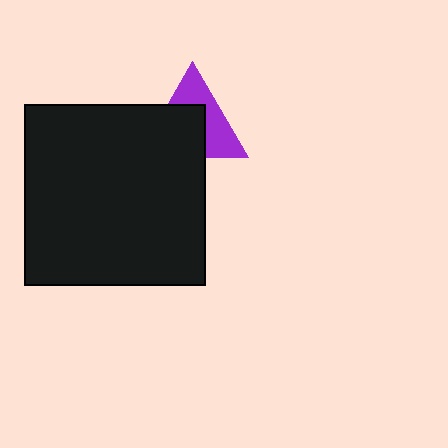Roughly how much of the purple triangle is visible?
About half of it is visible (roughly 47%).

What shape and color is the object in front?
The object in front is a black square.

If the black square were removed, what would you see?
You would see the complete purple triangle.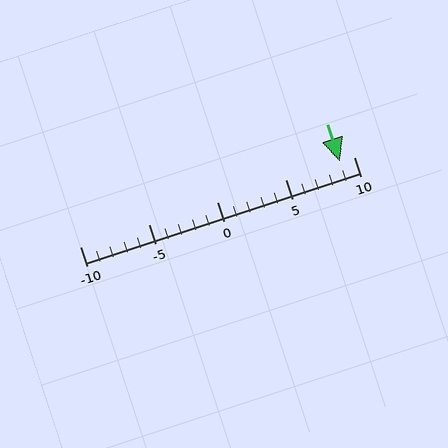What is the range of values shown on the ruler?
The ruler shows values from -10 to 10.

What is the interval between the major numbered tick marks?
The major tick marks are spaced 5 units apart.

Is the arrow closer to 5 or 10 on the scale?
The arrow is closer to 10.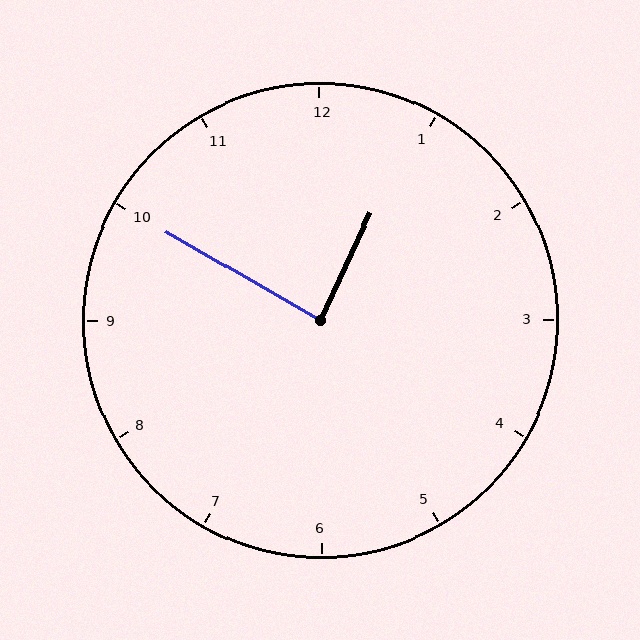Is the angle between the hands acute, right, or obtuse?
It is right.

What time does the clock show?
12:50.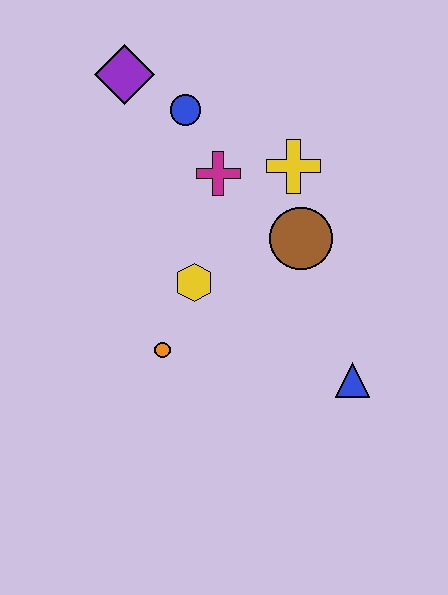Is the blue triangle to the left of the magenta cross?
No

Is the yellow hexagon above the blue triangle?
Yes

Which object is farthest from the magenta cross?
The blue triangle is farthest from the magenta cross.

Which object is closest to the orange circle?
The yellow hexagon is closest to the orange circle.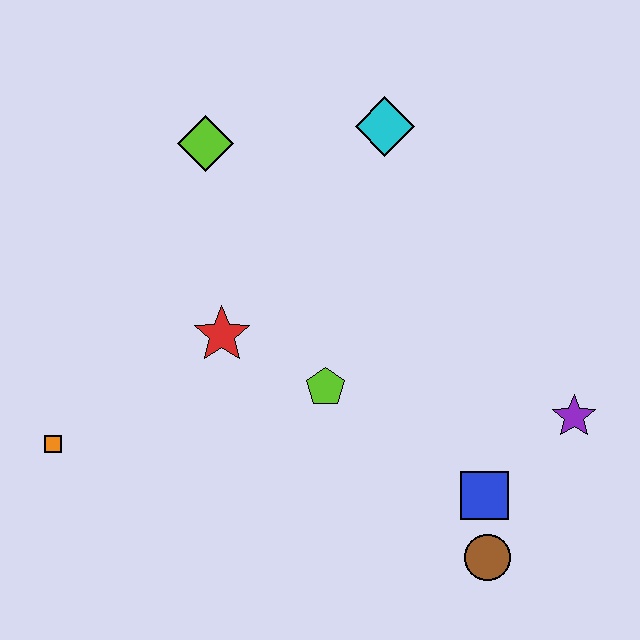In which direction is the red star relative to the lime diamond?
The red star is below the lime diamond.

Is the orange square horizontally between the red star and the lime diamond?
No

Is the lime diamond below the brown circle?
No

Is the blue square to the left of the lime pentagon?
No